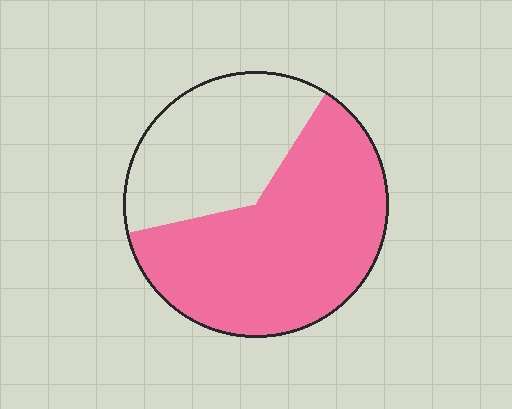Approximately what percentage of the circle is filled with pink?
Approximately 65%.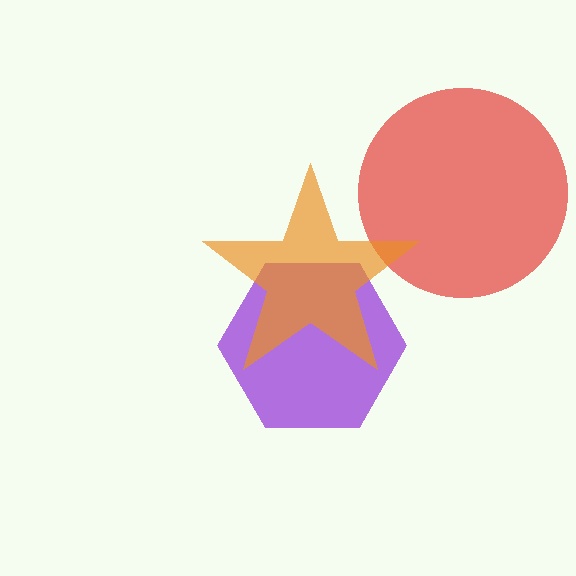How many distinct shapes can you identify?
There are 3 distinct shapes: a red circle, a purple hexagon, an orange star.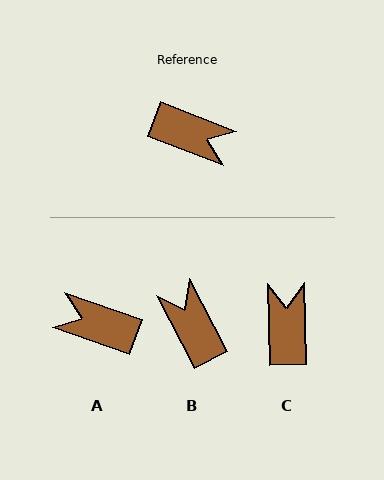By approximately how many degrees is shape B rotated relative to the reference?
Approximately 139 degrees counter-clockwise.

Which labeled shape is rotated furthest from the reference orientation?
A, about 178 degrees away.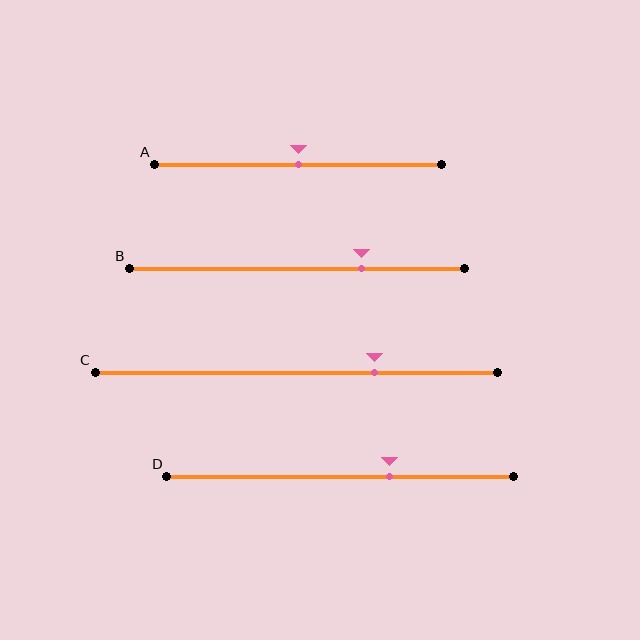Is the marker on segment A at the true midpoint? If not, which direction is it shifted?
Yes, the marker on segment A is at the true midpoint.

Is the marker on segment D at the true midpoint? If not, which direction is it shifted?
No, the marker on segment D is shifted to the right by about 14% of the segment length.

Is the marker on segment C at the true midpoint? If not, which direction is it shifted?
No, the marker on segment C is shifted to the right by about 19% of the segment length.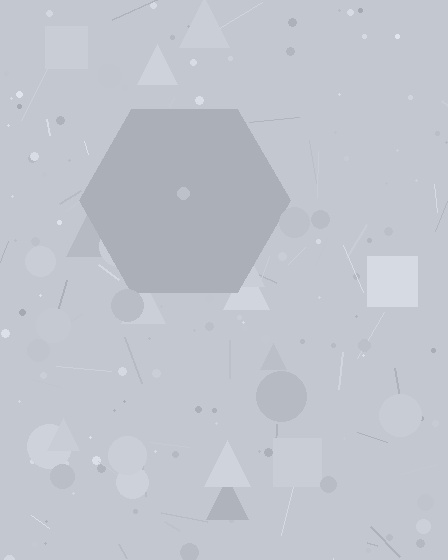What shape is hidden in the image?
A hexagon is hidden in the image.